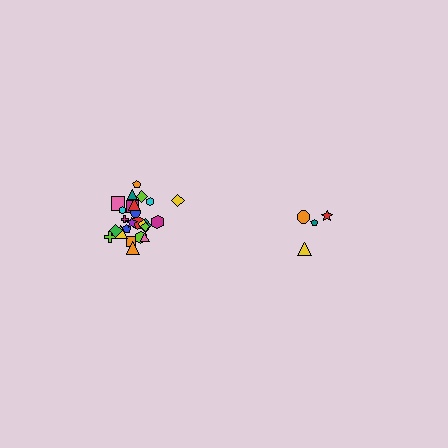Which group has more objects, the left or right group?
The left group.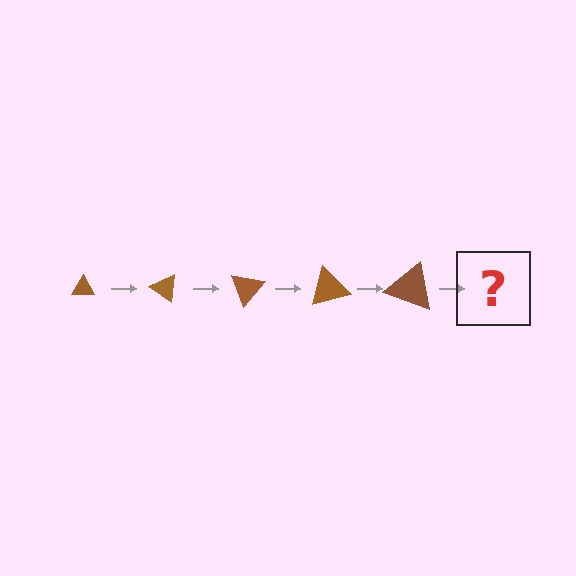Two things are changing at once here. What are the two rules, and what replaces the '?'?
The two rules are that the triangle grows larger each step and it rotates 35 degrees each step. The '?' should be a triangle, larger than the previous one and rotated 175 degrees from the start.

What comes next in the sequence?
The next element should be a triangle, larger than the previous one and rotated 175 degrees from the start.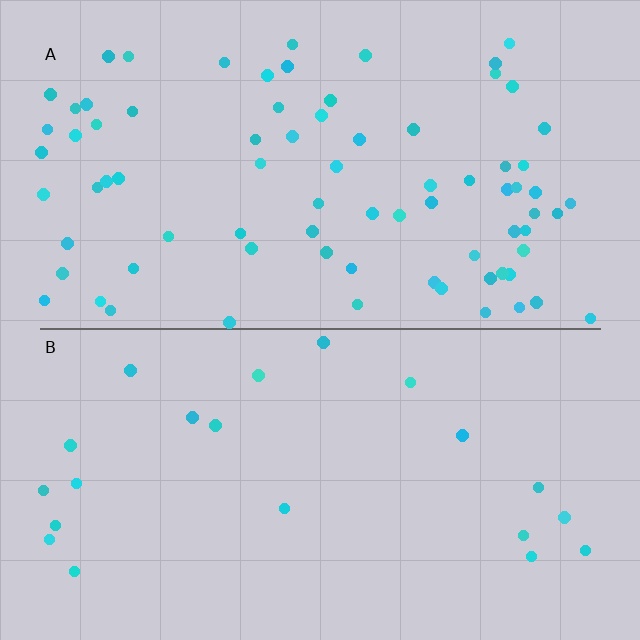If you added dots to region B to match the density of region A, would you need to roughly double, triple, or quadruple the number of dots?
Approximately quadruple.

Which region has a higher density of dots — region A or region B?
A (the top).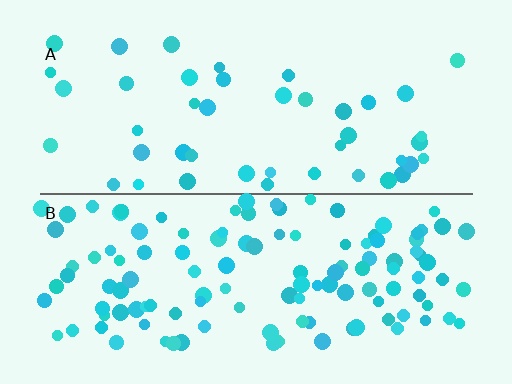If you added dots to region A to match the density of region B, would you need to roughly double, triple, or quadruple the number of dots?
Approximately triple.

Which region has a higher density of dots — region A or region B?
B (the bottom).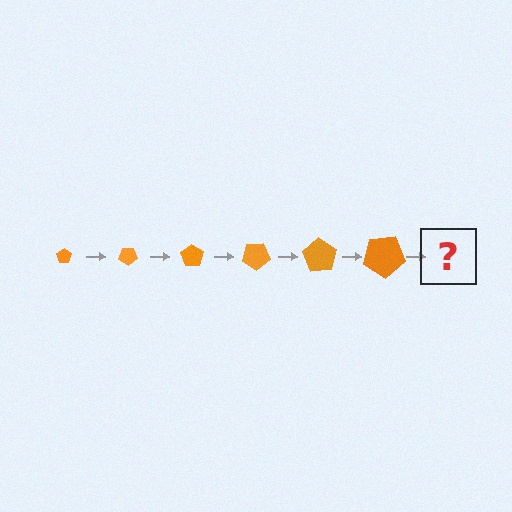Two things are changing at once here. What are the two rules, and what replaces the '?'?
The two rules are that the pentagon grows larger each step and it rotates 35 degrees each step. The '?' should be a pentagon, larger than the previous one and rotated 210 degrees from the start.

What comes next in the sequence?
The next element should be a pentagon, larger than the previous one and rotated 210 degrees from the start.